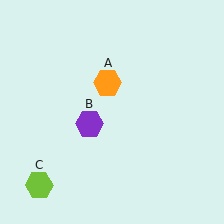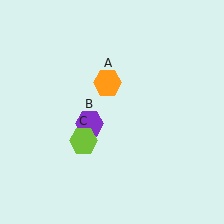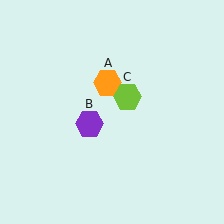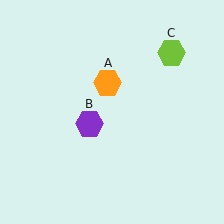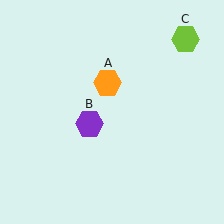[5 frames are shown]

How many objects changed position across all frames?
1 object changed position: lime hexagon (object C).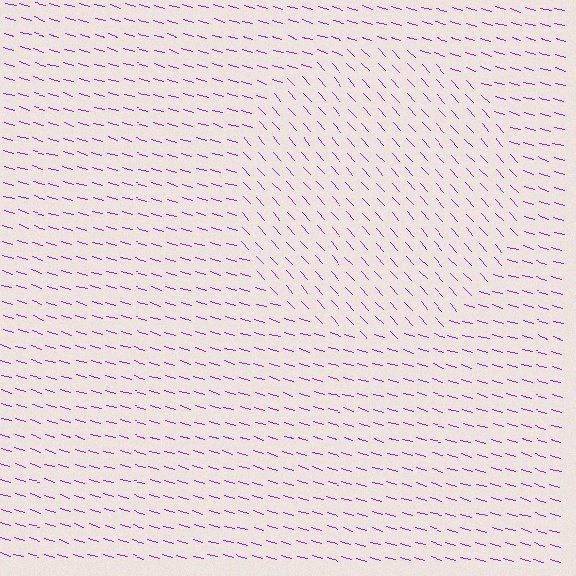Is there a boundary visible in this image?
Yes, there is a texture boundary formed by a change in line orientation.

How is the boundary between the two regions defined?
The boundary is defined purely by a change in line orientation (approximately 32 degrees difference). All lines are the same color and thickness.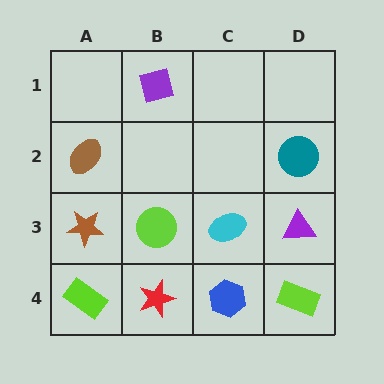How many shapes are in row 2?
2 shapes.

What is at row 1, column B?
A purple diamond.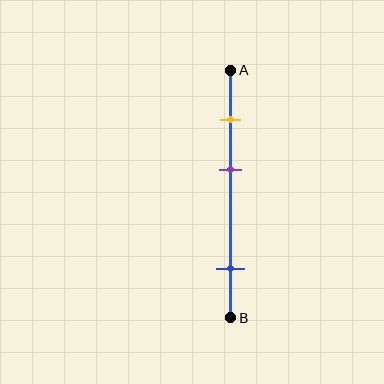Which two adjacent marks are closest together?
The yellow and purple marks are the closest adjacent pair.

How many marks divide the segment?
There are 3 marks dividing the segment.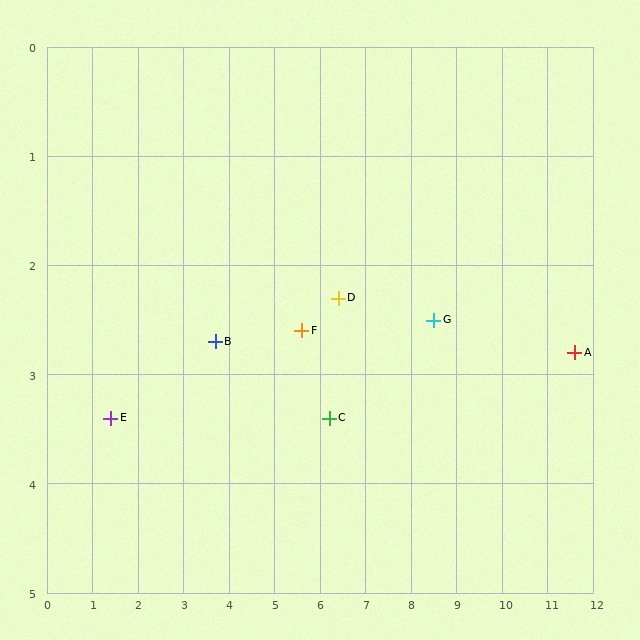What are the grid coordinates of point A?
Point A is at approximately (11.6, 2.8).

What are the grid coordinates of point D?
Point D is at approximately (6.4, 2.3).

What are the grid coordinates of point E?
Point E is at approximately (1.4, 3.4).